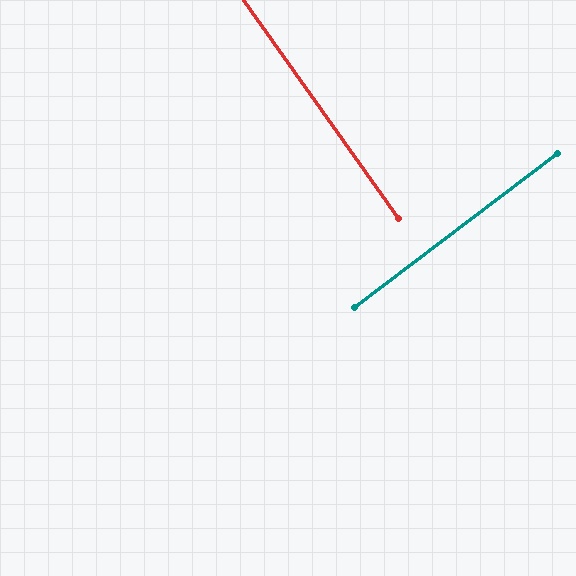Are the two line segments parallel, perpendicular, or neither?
Perpendicular — they meet at approximately 88°.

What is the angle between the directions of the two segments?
Approximately 88 degrees.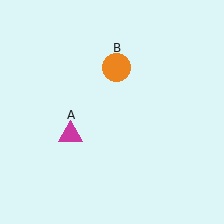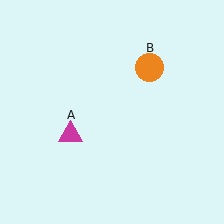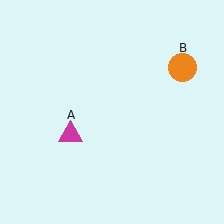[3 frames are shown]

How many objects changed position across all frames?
1 object changed position: orange circle (object B).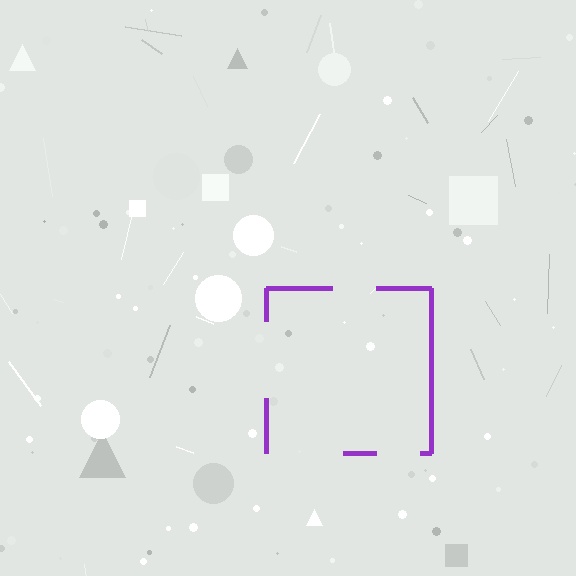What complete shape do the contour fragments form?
The contour fragments form a square.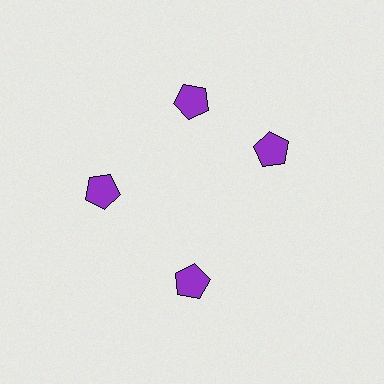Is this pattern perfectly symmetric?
No. The 4 purple pentagons are arranged in a ring, but one element near the 3 o'clock position is rotated out of alignment along the ring, breaking the 4-fold rotational symmetry.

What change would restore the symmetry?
The symmetry would be restored by rotating it back into even spacing with its neighbors so that all 4 pentagons sit at equal angles and equal distance from the center.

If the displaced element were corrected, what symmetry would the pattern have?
It would have 4-fold rotational symmetry — the pattern would map onto itself every 90 degrees.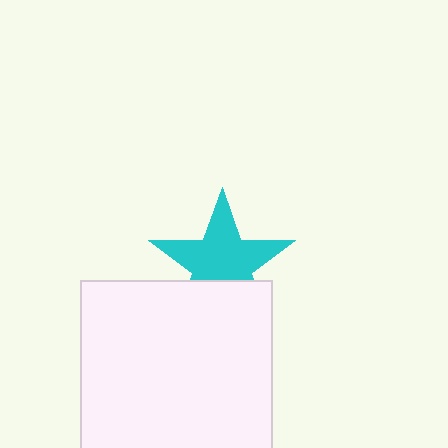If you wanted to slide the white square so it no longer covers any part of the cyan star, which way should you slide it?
Slide it down — that is the most direct way to separate the two shapes.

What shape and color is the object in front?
The object in front is a white square.